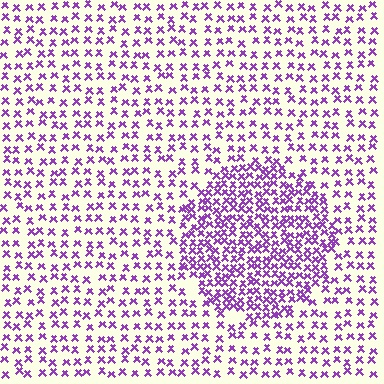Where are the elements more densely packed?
The elements are more densely packed inside the circle boundary.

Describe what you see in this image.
The image contains small purple elements arranged at two different densities. A circle-shaped region is visible where the elements are more densely packed than the surrounding area.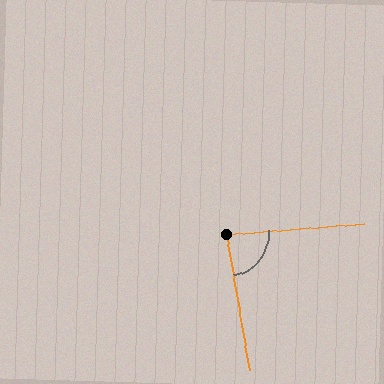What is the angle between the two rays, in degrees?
Approximately 85 degrees.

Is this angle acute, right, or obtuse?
It is acute.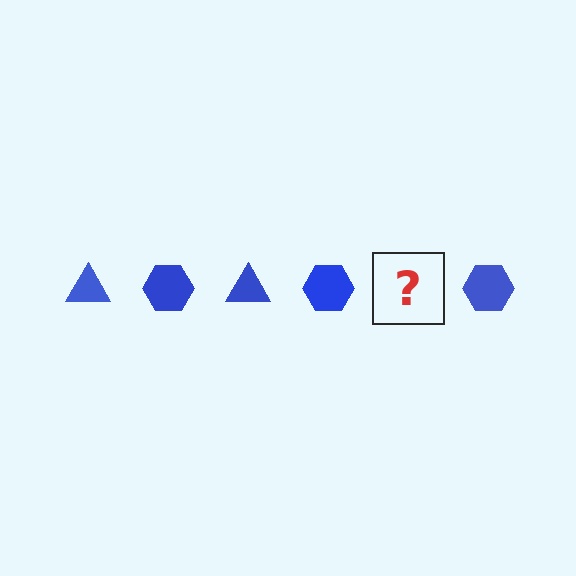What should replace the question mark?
The question mark should be replaced with a blue triangle.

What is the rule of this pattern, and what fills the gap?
The rule is that the pattern cycles through triangle, hexagon shapes in blue. The gap should be filled with a blue triangle.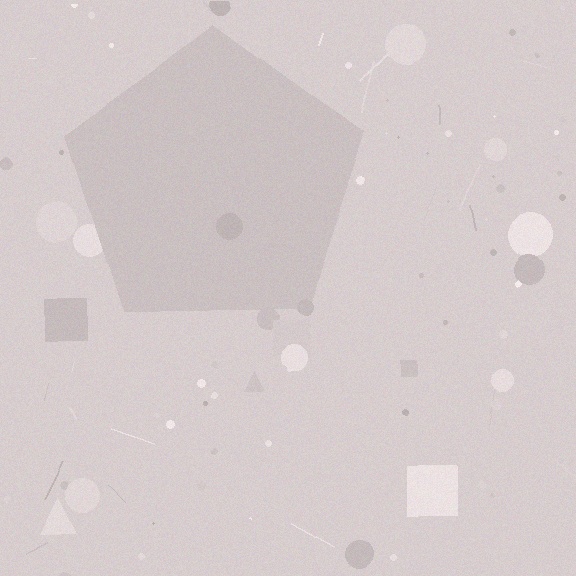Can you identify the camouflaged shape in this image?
The camouflaged shape is a pentagon.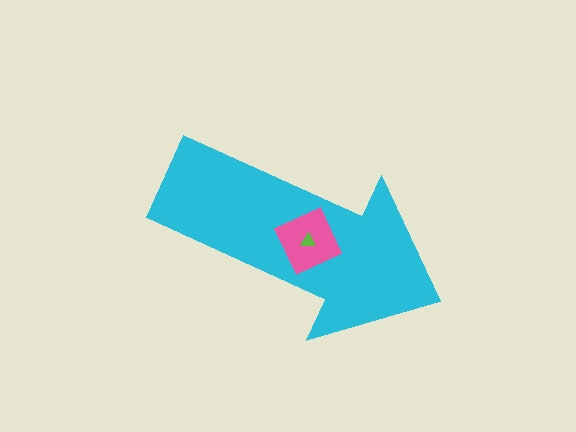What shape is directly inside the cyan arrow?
The pink diamond.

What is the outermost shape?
The cyan arrow.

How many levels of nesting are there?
3.